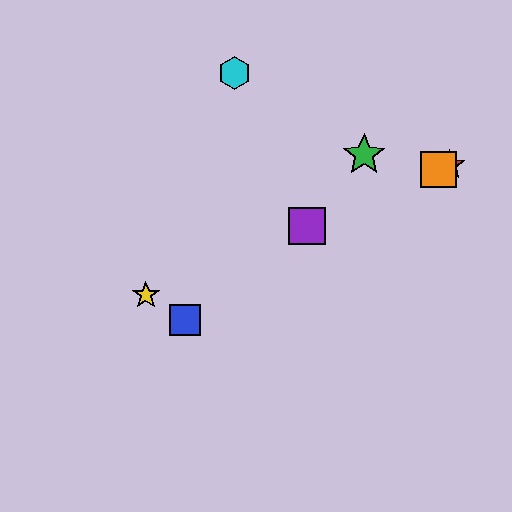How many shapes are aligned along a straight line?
4 shapes (the red star, the yellow star, the purple square, the orange square) are aligned along a straight line.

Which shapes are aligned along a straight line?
The red star, the yellow star, the purple square, the orange square are aligned along a straight line.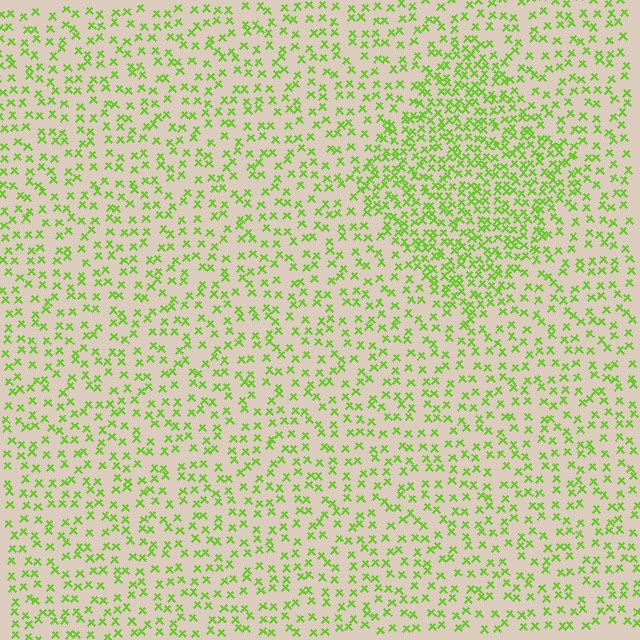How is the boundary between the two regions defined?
The boundary is defined by a change in element density (approximately 2.0x ratio). All elements are the same color, size, and shape.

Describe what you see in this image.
The image contains small lime elements arranged at two different densities. A diamond-shaped region is visible where the elements are more densely packed than the surrounding area.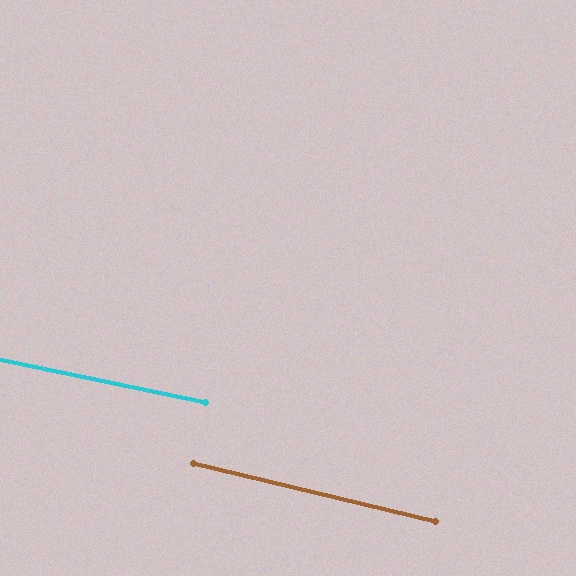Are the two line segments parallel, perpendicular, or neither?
Parallel — their directions differ by only 1.7°.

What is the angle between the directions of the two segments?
Approximately 2 degrees.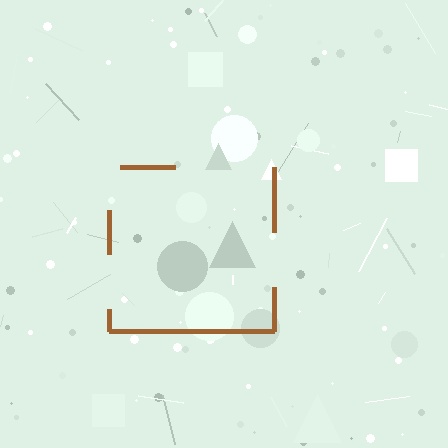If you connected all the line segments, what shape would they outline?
They would outline a square.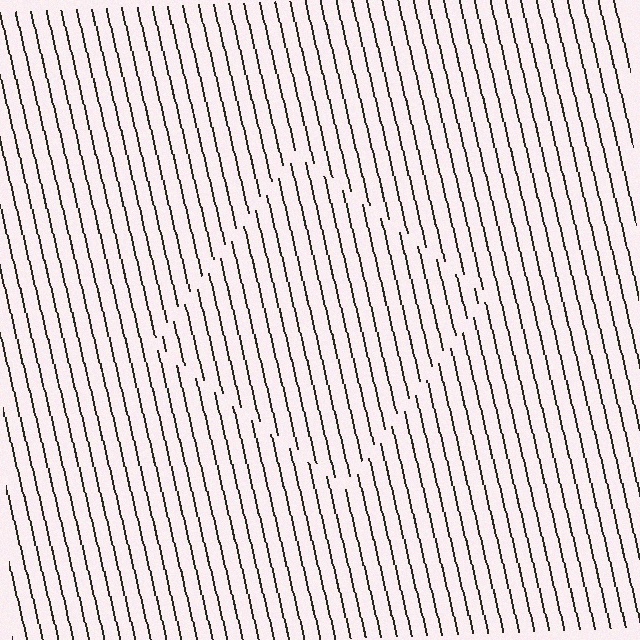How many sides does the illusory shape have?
4 sides — the line-ends trace a square.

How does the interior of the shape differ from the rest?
The interior of the shape contains the same grating, shifted by half a period — the contour is defined by the phase discontinuity where line-ends from the inner and outer gratings abut.